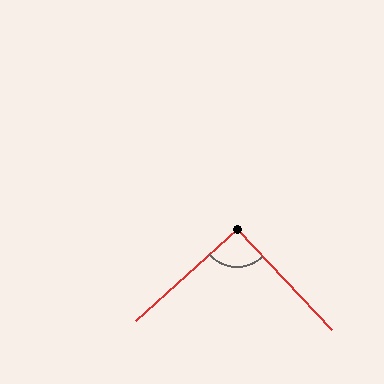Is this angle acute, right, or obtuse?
It is approximately a right angle.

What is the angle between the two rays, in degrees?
Approximately 91 degrees.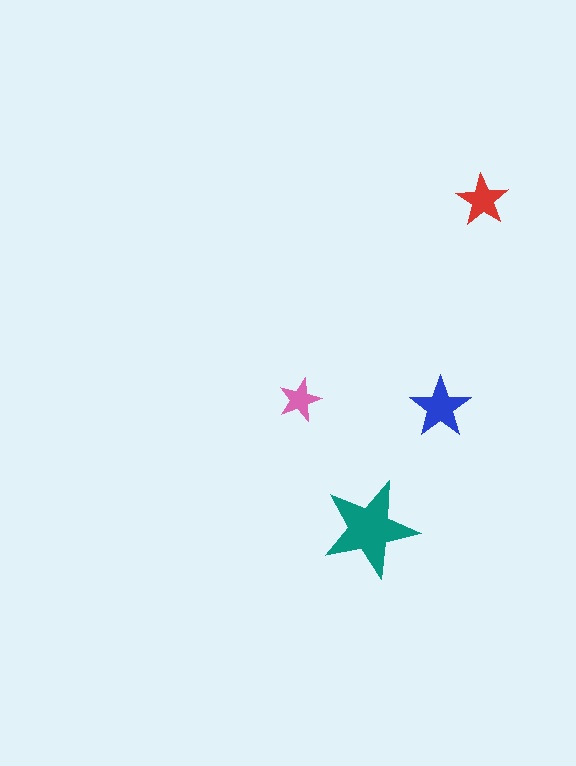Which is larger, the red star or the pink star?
The red one.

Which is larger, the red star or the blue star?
The blue one.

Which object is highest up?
The red star is topmost.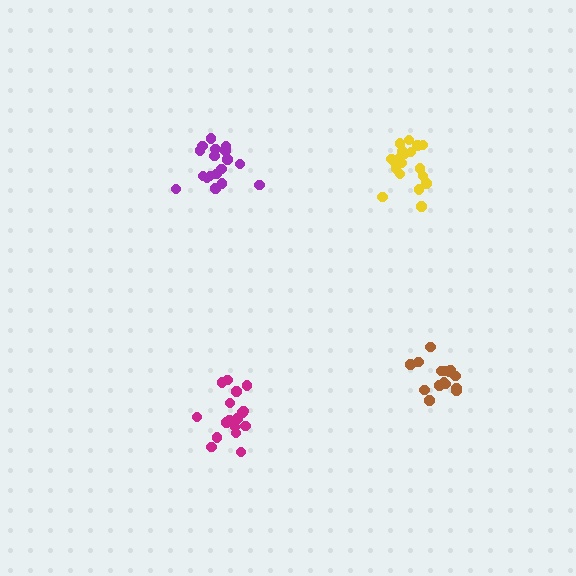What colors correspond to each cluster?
The clusters are colored: yellow, brown, magenta, purple.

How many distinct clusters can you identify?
There are 4 distinct clusters.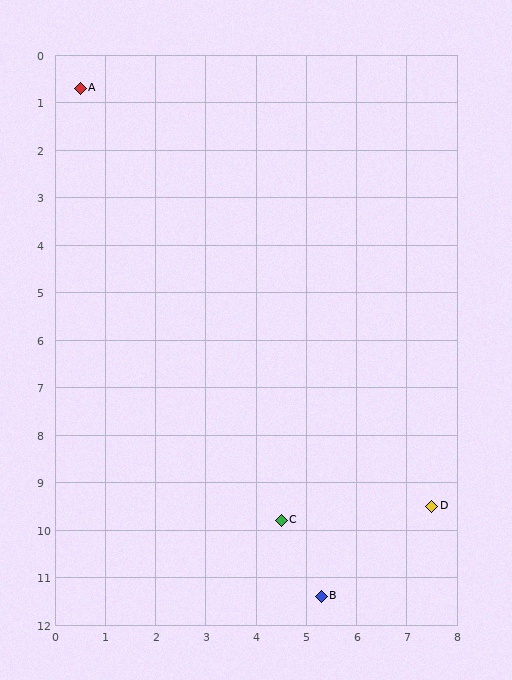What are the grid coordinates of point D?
Point D is at approximately (7.5, 9.5).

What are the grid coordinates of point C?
Point C is at approximately (4.5, 9.8).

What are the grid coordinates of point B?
Point B is at approximately (5.3, 11.4).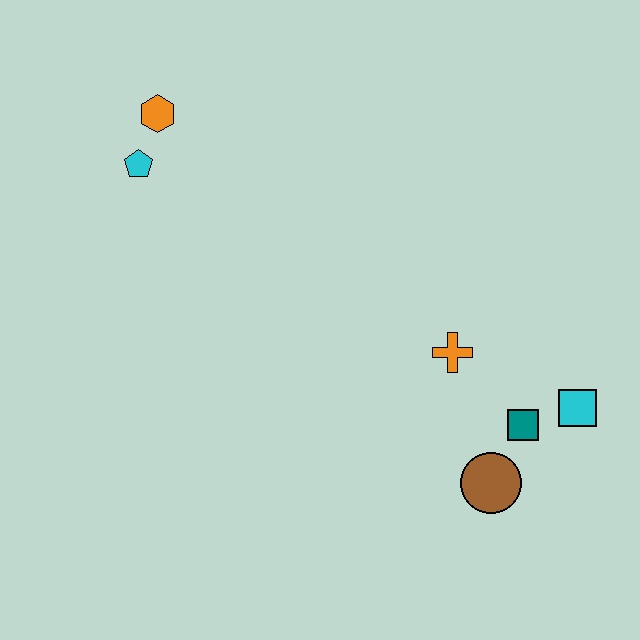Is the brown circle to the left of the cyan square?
Yes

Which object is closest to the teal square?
The cyan square is closest to the teal square.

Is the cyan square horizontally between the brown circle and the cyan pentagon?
No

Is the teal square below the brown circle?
No